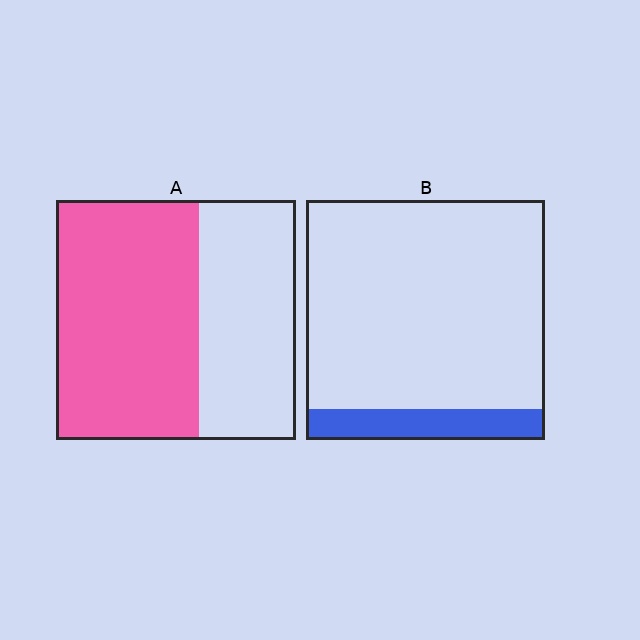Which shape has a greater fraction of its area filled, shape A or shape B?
Shape A.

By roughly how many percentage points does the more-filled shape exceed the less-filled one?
By roughly 45 percentage points (A over B).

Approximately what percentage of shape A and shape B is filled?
A is approximately 60% and B is approximately 15%.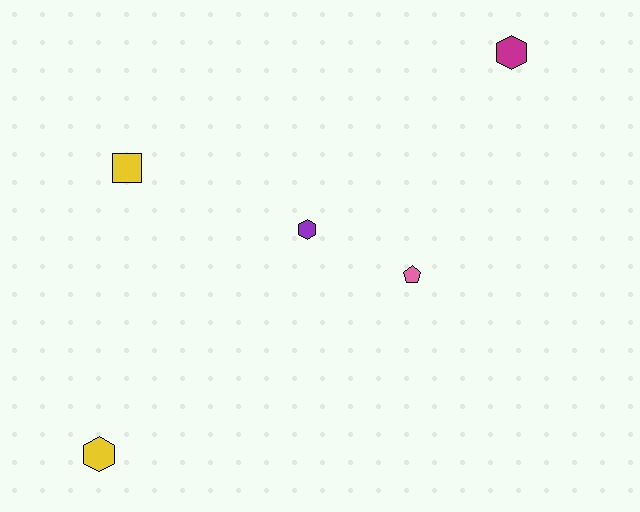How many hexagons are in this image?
There are 3 hexagons.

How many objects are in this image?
There are 5 objects.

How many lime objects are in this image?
There are no lime objects.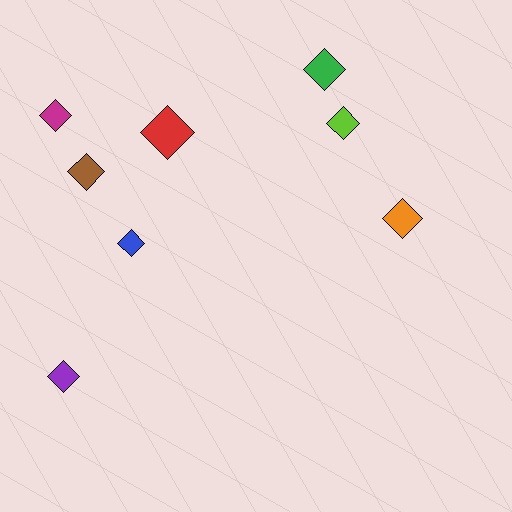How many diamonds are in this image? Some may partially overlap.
There are 8 diamonds.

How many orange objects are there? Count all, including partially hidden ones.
There is 1 orange object.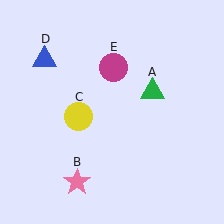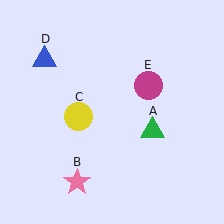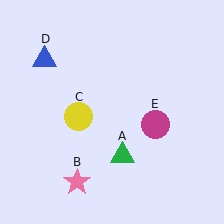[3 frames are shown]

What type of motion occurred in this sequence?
The green triangle (object A), magenta circle (object E) rotated clockwise around the center of the scene.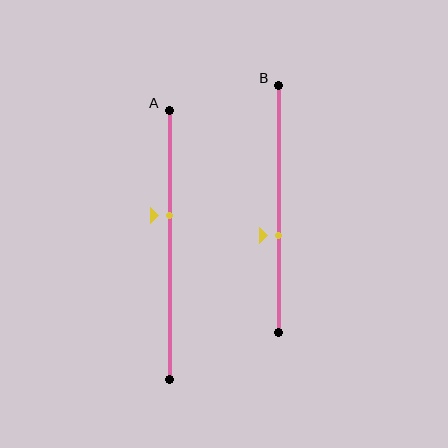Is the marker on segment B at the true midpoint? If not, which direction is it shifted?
No, the marker on segment B is shifted downward by about 11% of the segment length.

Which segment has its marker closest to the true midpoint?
Segment B has its marker closest to the true midpoint.